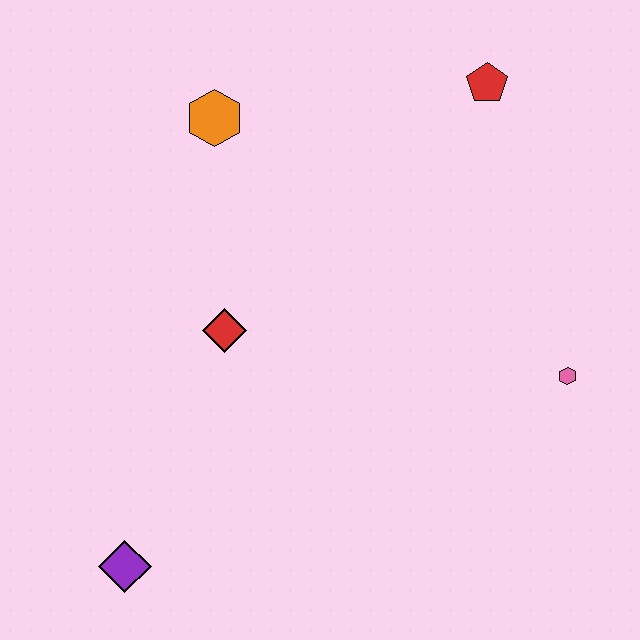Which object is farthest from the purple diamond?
The red pentagon is farthest from the purple diamond.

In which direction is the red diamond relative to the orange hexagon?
The red diamond is below the orange hexagon.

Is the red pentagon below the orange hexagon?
No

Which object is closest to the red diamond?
The orange hexagon is closest to the red diamond.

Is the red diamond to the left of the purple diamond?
No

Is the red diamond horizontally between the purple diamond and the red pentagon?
Yes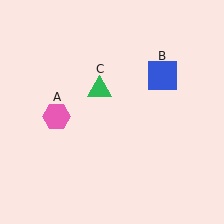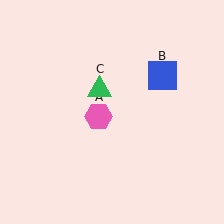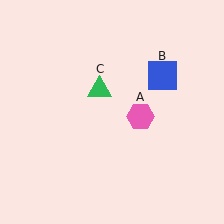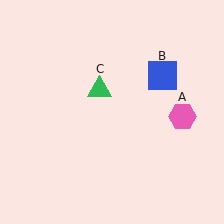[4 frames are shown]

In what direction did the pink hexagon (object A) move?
The pink hexagon (object A) moved right.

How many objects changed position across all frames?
1 object changed position: pink hexagon (object A).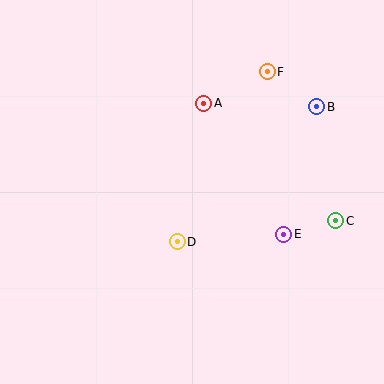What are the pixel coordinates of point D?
Point D is at (177, 242).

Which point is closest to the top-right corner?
Point B is closest to the top-right corner.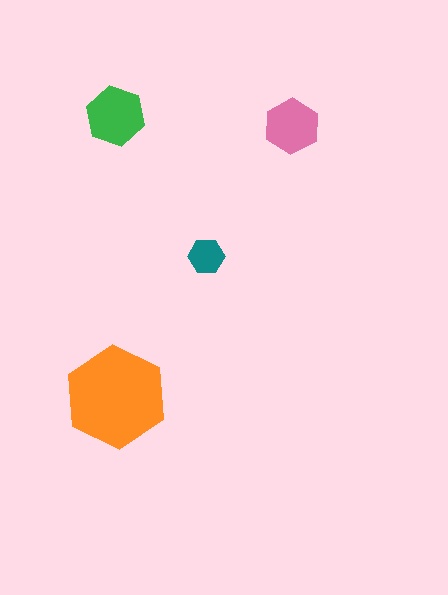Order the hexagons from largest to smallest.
the orange one, the green one, the pink one, the teal one.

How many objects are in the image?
There are 4 objects in the image.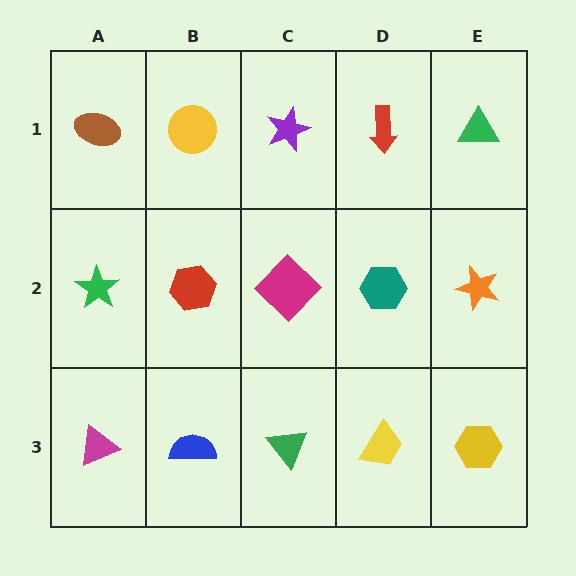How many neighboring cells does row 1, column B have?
3.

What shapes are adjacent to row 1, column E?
An orange star (row 2, column E), a red arrow (row 1, column D).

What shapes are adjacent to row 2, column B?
A yellow circle (row 1, column B), a blue semicircle (row 3, column B), a green star (row 2, column A), a magenta diamond (row 2, column C).